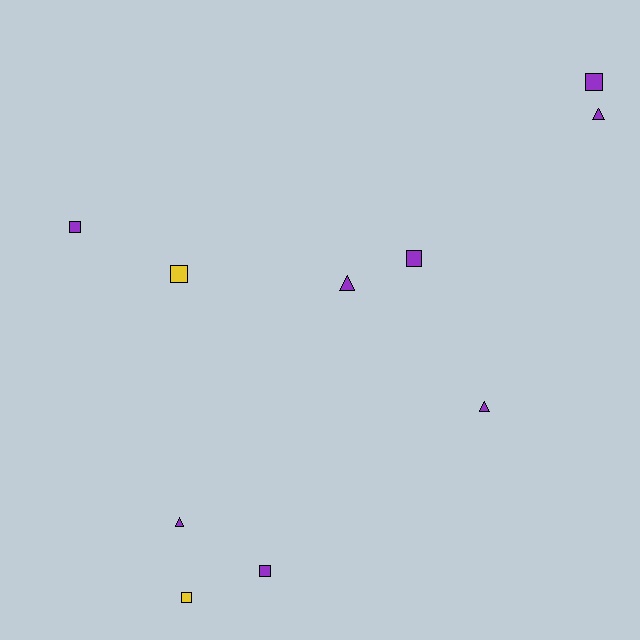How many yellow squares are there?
There are 2 yellow squares.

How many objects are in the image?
There are 10 objects.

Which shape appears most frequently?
Square, with 6 objects.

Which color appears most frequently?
Purple, with 8 objects.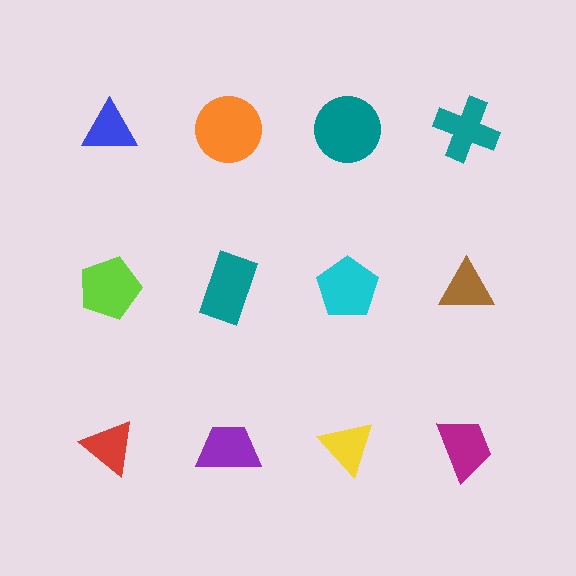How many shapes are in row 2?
4 shapes.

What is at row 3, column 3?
A yellow triangle.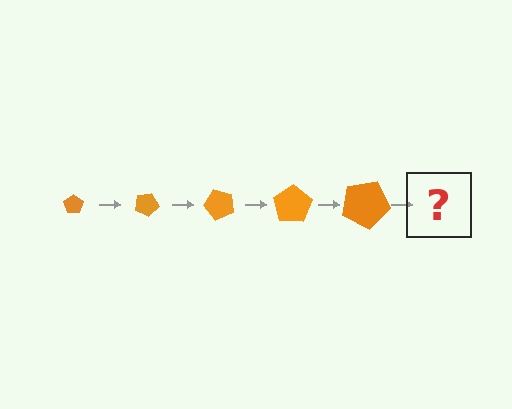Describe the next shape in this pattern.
It should be a pentagon, larger than the previous one and rotated 125 degrees from the start.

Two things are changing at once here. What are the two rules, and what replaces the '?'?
The two rules are that the pentagon grows larger each step and it rotates 25 degrees each step. The '?' should be a pentagon, larger than the previous one and rotated 125 degrees from the start.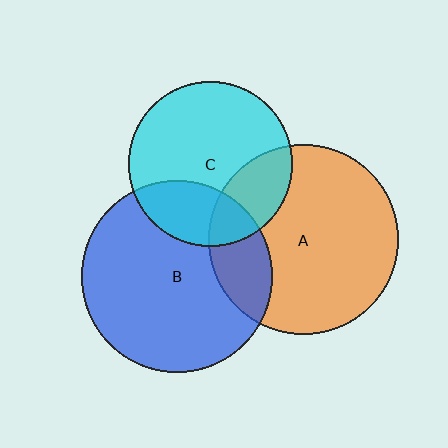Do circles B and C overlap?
Yes.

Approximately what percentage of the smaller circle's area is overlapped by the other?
Approximately 25%.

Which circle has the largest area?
Circle B (blue).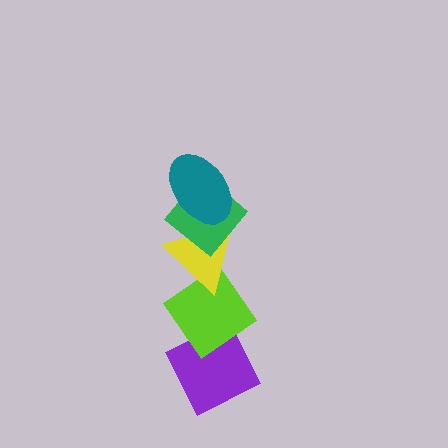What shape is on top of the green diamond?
The teal ellipse is on top of the green diamond.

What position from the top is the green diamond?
The green diamond is 2nd from the top.